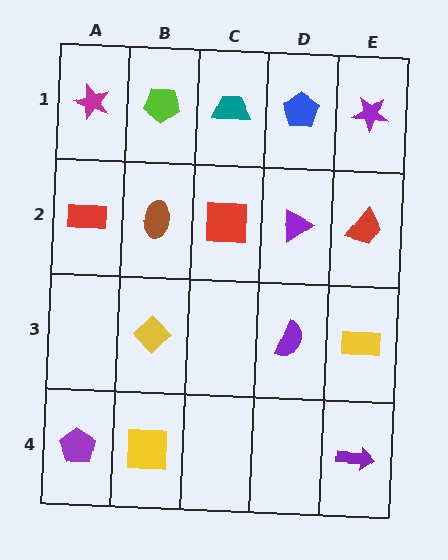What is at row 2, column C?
A red square.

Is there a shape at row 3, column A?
No, that cell is empty.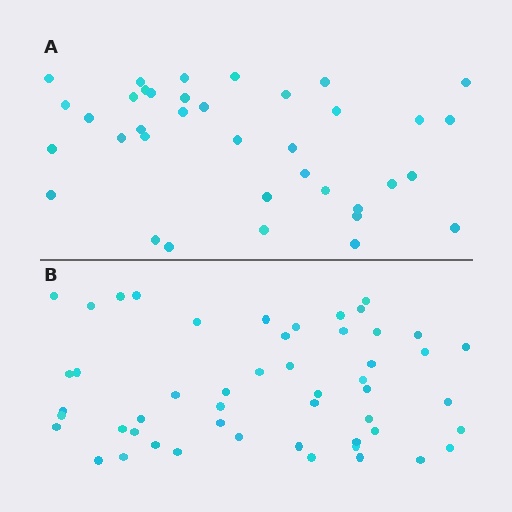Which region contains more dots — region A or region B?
Region B (the bottom region) has more dots.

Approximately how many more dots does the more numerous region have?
Region B has approximately 15 more dots than region A.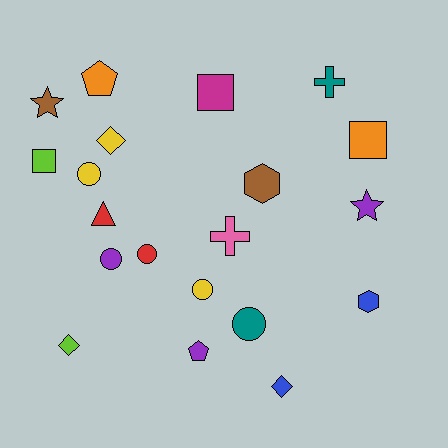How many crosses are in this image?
There are 2 crosses.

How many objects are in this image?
There are 20 objects.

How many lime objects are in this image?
There are 2 lime objects.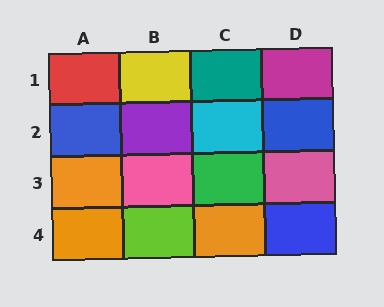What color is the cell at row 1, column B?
Yellow.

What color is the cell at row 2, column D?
Blue.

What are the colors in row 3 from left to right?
Orange, pink, green, pink.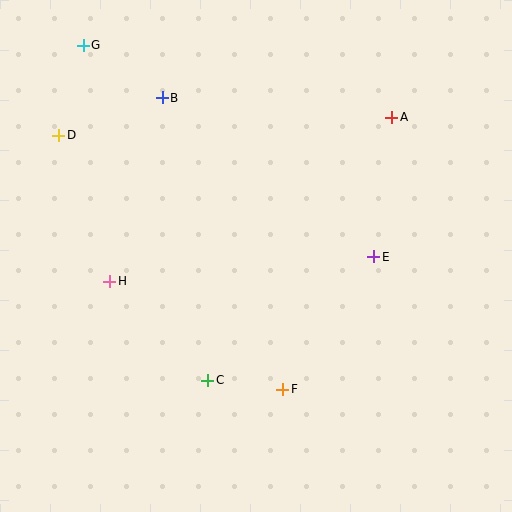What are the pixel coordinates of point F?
Point F is at (283, 389).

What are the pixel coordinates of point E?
Point E is at (374, 257).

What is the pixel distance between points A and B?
The distance between A and B is 231 pixels.